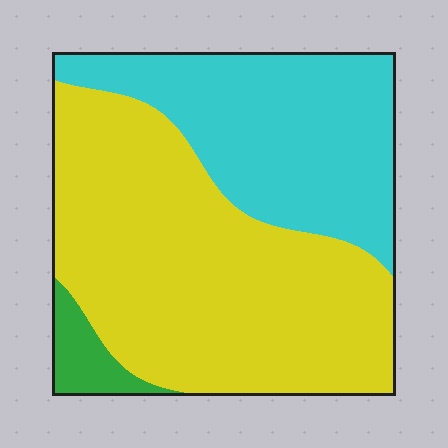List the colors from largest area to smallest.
From largest to smallest: yellow, cyan, green.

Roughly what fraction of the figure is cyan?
Cyan takes up about three eighths (3/8) of the figure.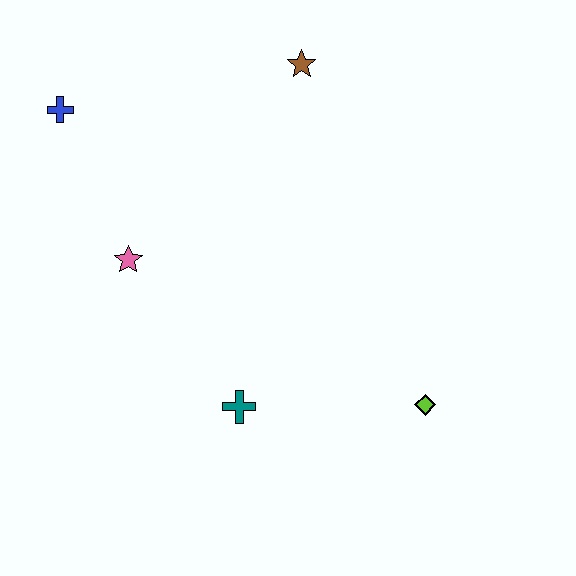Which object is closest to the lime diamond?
The teal cross is closest to the lime diamond.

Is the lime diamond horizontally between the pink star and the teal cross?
No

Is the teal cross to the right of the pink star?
Yes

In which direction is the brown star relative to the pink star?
The brown star is above the pink star.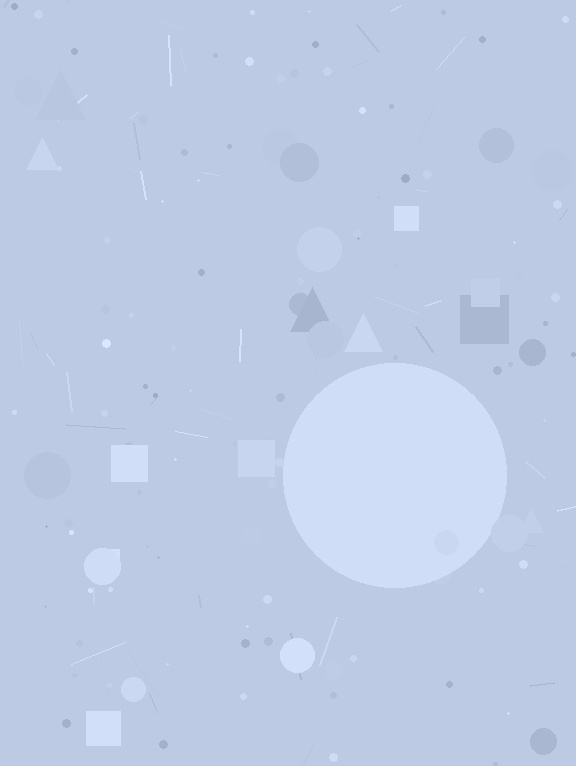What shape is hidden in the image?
A circle is hidden in the image.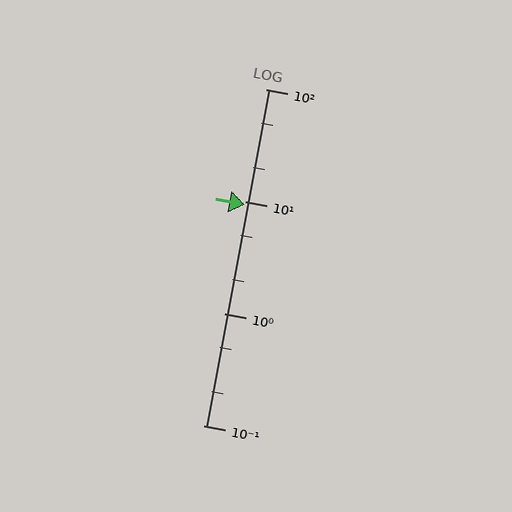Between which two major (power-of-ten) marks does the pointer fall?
The pointer is between 1 and 10.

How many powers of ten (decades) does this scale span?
The scale spans 3 decades, from 0.1 to 100.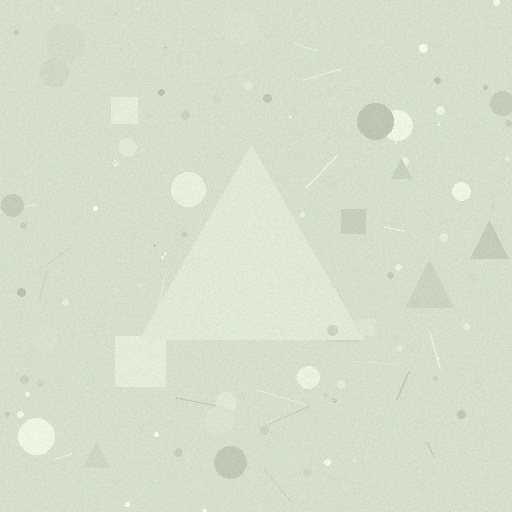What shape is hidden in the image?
A triangle is hidden in the image.